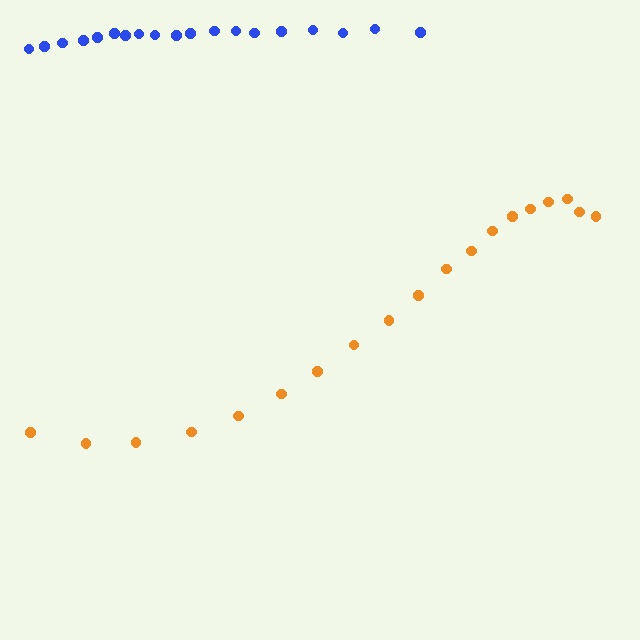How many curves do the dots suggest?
There are 2 distinct paths.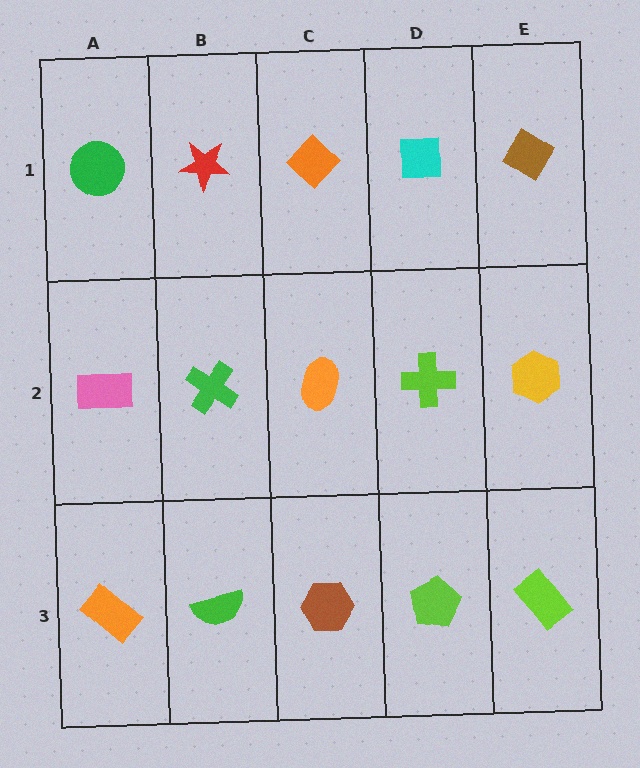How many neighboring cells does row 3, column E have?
2.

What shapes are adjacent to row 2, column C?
An orange diamond (row 1, column C), a brown hexagon (row 3, column C), a green cross (row 2, column B), a lime cross (row 2, column D).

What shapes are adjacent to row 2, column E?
A brown diamond (row 1, column E), a lime rectangle (row 3, column E), a lime cross (row 2, column D).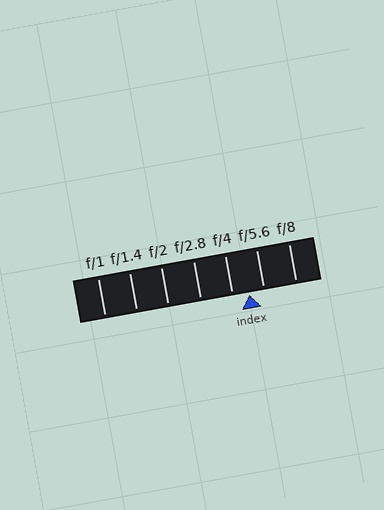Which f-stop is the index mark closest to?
The index mark is closest to f/5.6.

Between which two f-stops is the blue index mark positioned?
The index mark is between f/4 and f/5.6.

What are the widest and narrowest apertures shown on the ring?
The widest aperture shown is f/1 and the narrowest is f/8.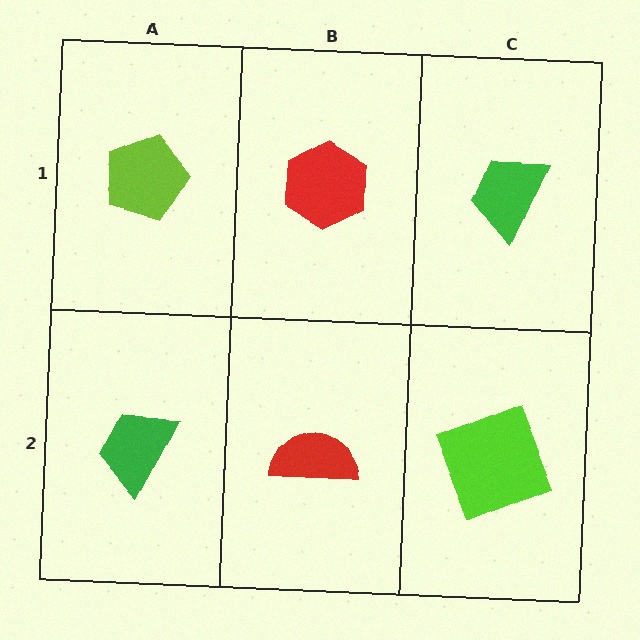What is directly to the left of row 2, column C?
A red semicircle.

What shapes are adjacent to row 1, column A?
A green trapezoid (row 2, column A), a red hexagon (row 1, column B).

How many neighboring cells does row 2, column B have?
3.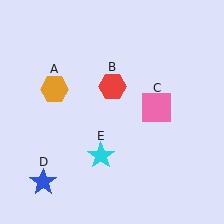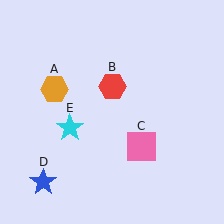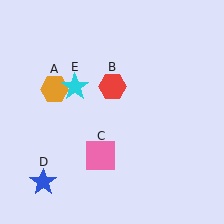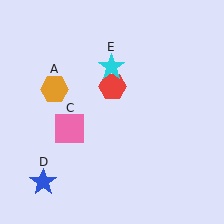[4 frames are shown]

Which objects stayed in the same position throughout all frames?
Orange hexagon (object A) and red hexagon (object B) and blue star (object D) remained stationary.